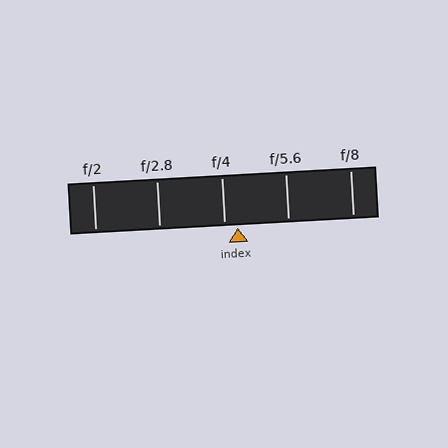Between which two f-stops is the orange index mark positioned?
The index mark is between f/4 and f/5.6.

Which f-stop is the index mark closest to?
The index mark is closest to f/4.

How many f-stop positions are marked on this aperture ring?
There are 5 f-stop positions marked.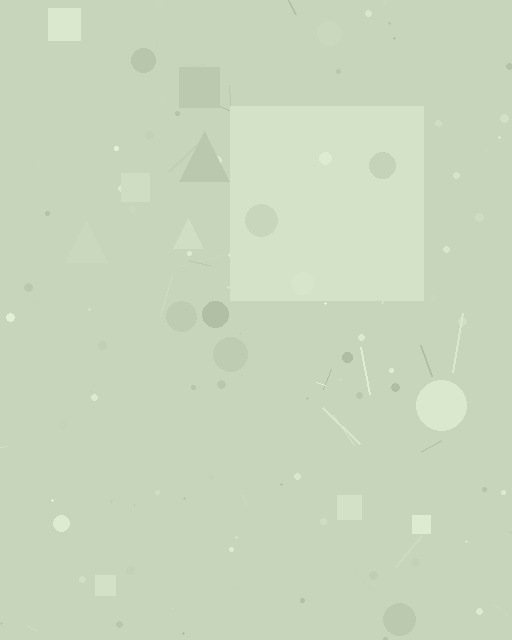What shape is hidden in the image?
A square is hidden in the image.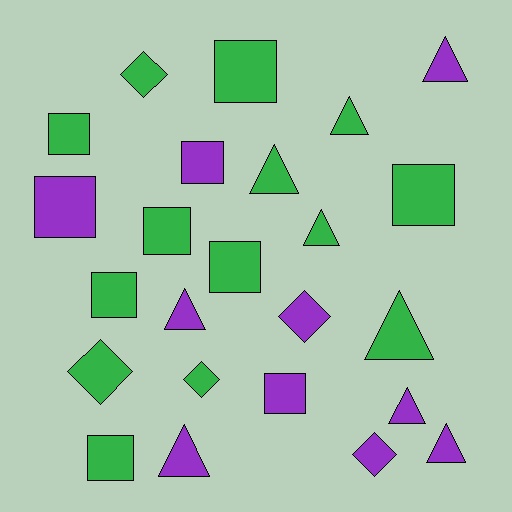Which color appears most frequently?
Green, with 14 objects.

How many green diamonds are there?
There are 3 green diamonds.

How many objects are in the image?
There are 24 objects.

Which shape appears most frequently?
Square, with 10 objects.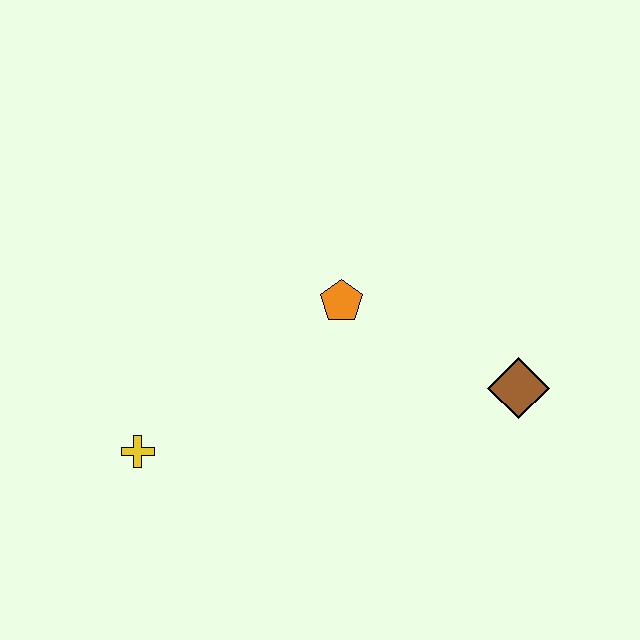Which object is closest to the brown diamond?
The orange pentagon is closest to the brown diamond.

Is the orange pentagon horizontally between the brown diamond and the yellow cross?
Yes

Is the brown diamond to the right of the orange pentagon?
Yes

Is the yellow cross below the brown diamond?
Yes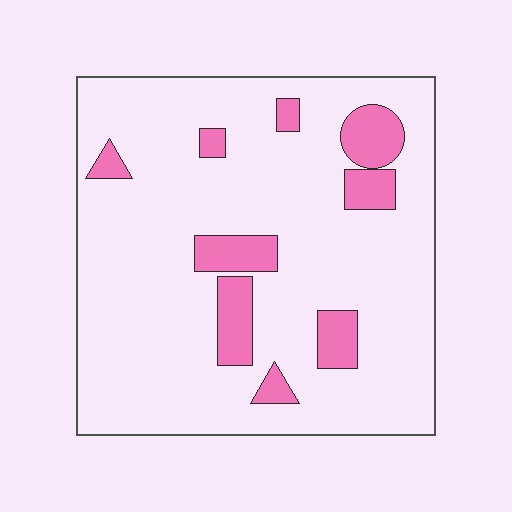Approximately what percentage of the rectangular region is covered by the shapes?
Approximately 15%.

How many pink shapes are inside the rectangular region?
9.